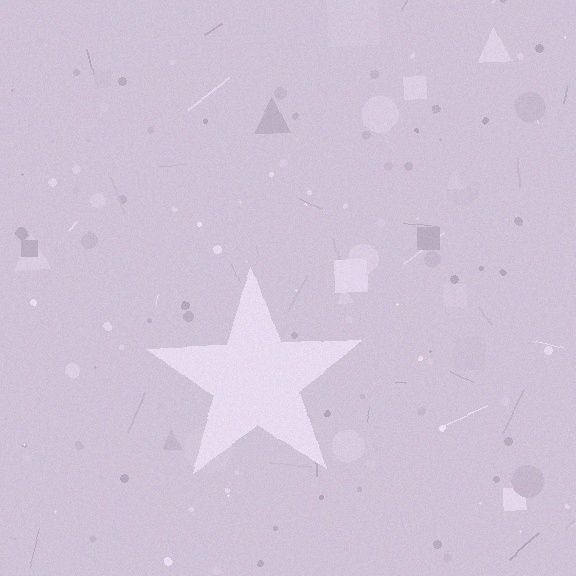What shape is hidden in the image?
A star is hidden in the image.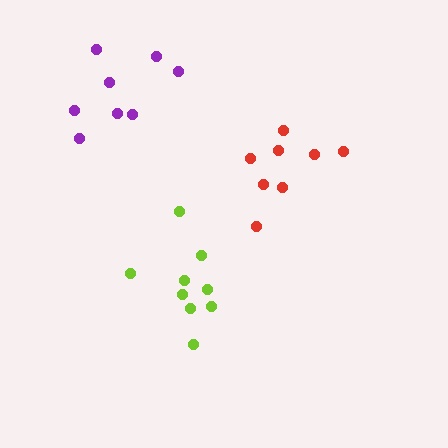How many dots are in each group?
Group 1: 9 dots, Group 2: 8 dots, Group 3: 8 dots (25 total).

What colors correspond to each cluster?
The clusters are colored: lime, red, purple.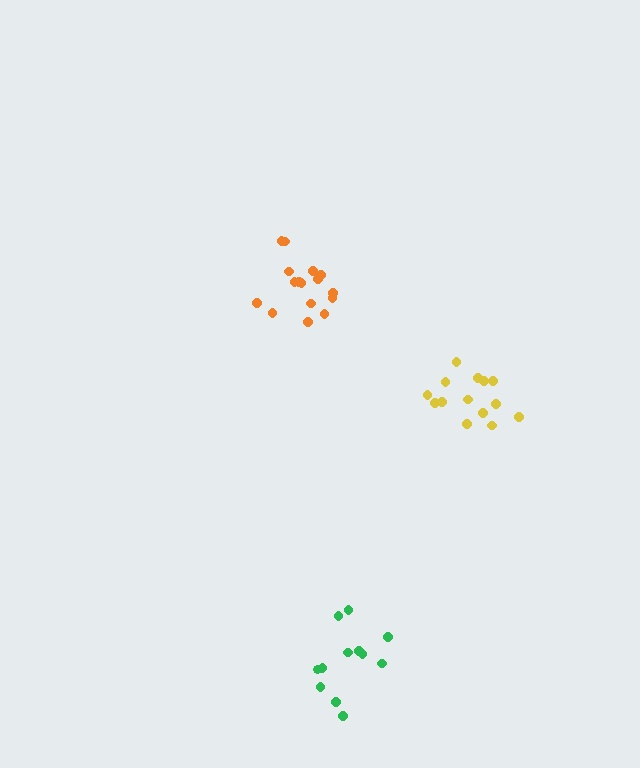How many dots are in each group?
Group 1: 14 dots, Group 2: 16 dots, Group 3: 12 dots (42 total).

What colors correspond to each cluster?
The clusters are colored: yellow, orange, green.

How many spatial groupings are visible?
There are 3 spatial groupings.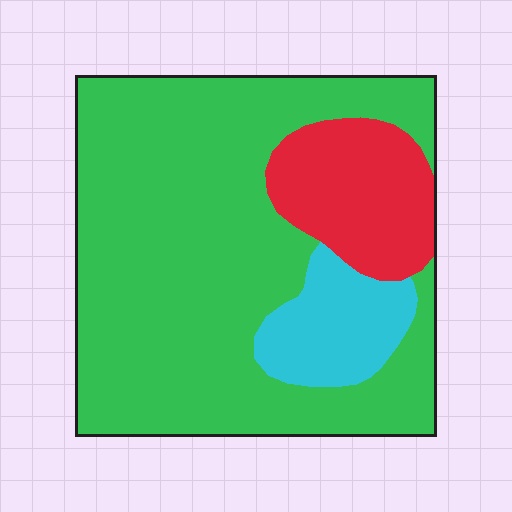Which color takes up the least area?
Cyan, at roughly 10%.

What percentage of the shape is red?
Red takes up about one sixth (1/6) of the shape.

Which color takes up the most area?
Green, at roughly 75%.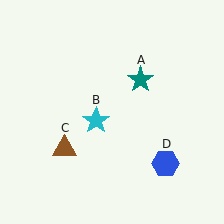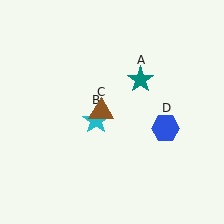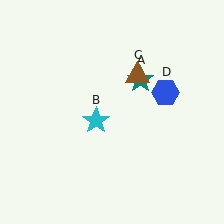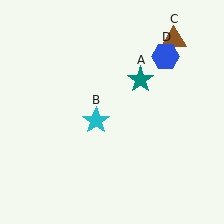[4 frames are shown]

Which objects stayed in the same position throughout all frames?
Teal star (object A) and cyan star (object B) remained stationary.